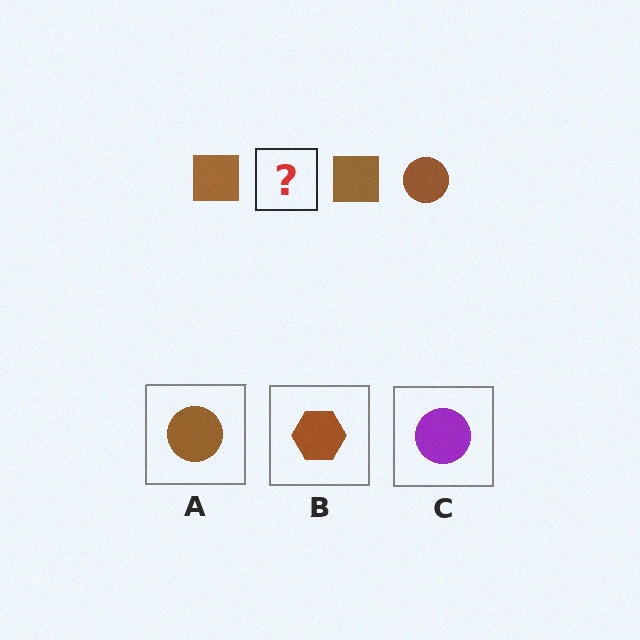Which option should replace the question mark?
Option A.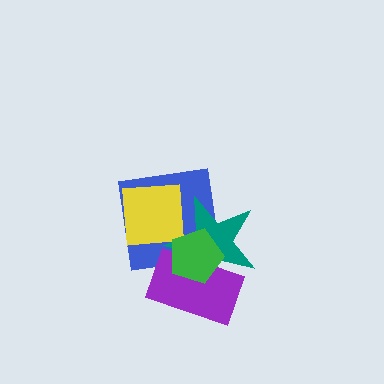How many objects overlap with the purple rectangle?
3 objects overlap with the purple rectangle.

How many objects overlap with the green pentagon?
3 objects overlap with the green pentagon.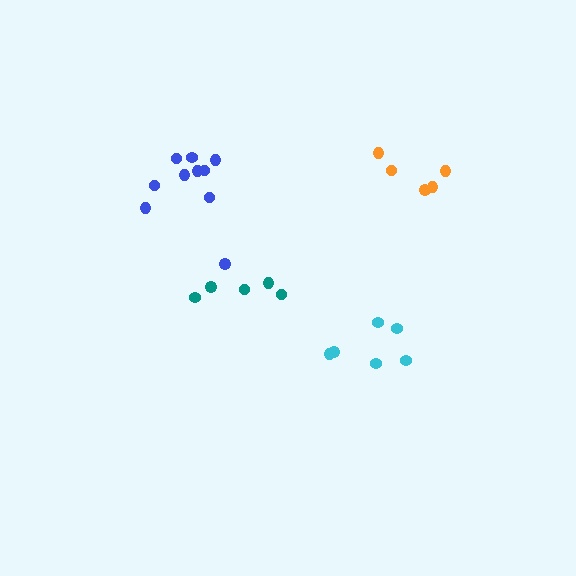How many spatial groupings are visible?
There are 4 spatial groupings.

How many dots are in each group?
Group 1: 10 dots, Group 2: 6 dots, Group 3: 5 dots, Group 4: 5 dots (26 total).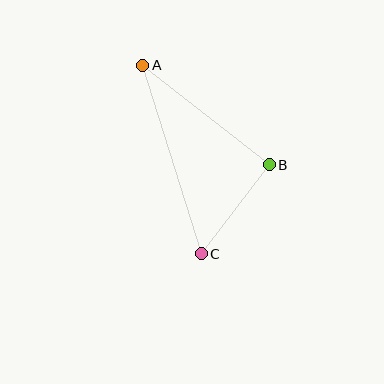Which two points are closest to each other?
Points B and C are closest to each other.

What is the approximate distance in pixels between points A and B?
The distance between A and B is approximately 161 pixels.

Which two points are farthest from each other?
Points A and C are farthest from each other.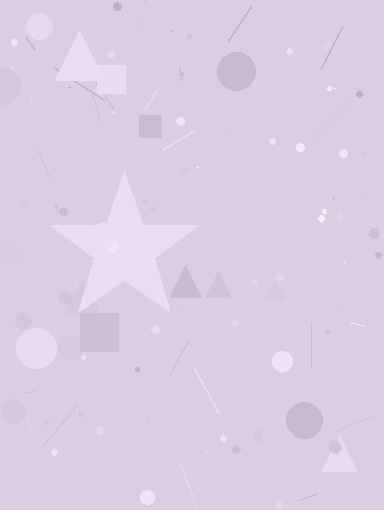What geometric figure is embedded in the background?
A star is embedded in the background.